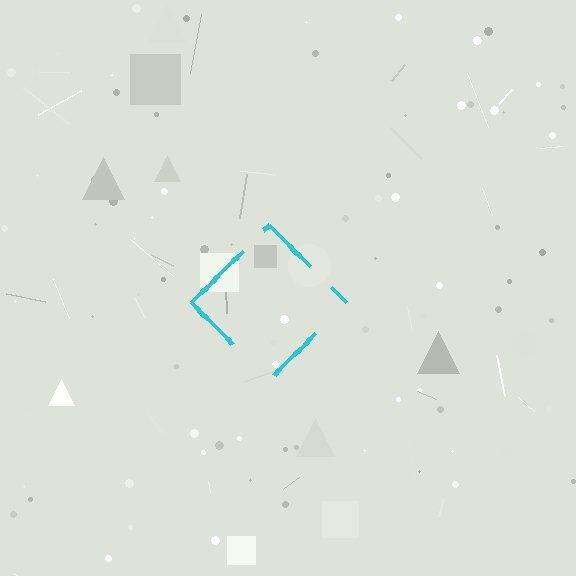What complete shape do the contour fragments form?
The contour fragments form a diamond.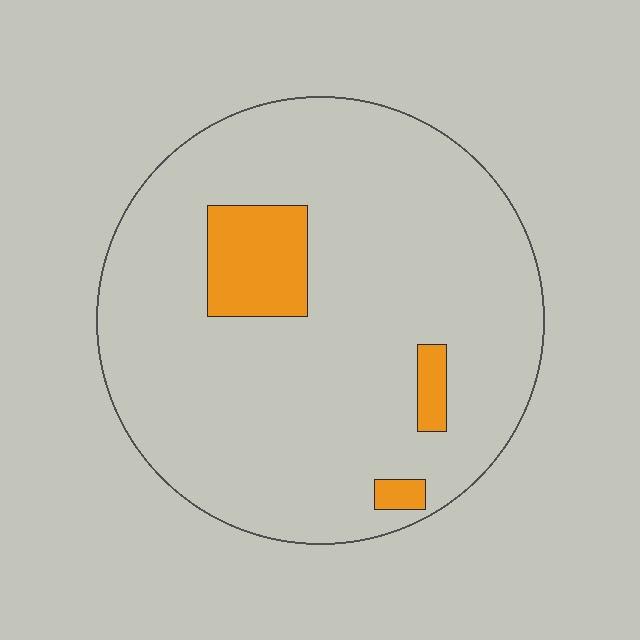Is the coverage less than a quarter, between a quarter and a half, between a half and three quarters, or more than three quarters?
Less than a quarter.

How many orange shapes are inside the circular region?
3.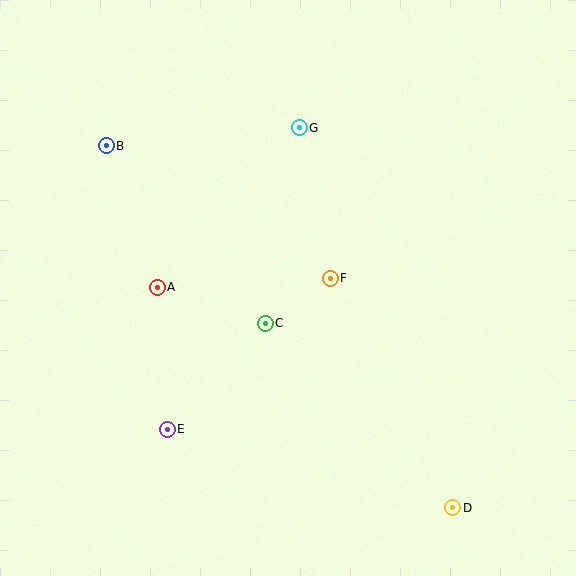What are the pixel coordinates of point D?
Point D is at (453, 508).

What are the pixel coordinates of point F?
Point F is at (330, 278).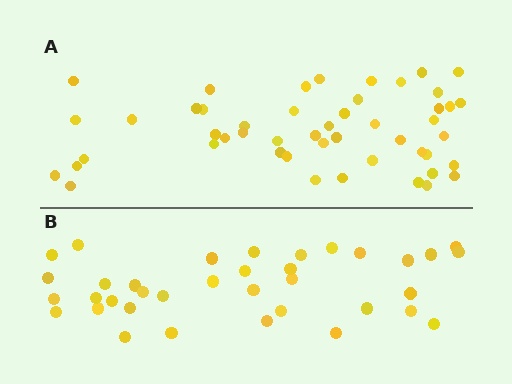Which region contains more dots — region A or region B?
Region A (the top region) has more dots.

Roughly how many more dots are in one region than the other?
Region A has approximately 15 more dots than region B.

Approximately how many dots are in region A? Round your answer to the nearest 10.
About 50 dots. (The exact count is 49, which rounds to 50.)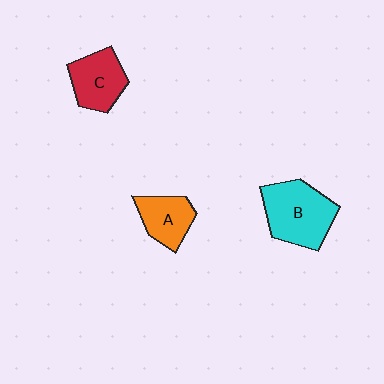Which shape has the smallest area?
Shape A (orange).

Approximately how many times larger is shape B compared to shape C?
Approximately 1.4 times.